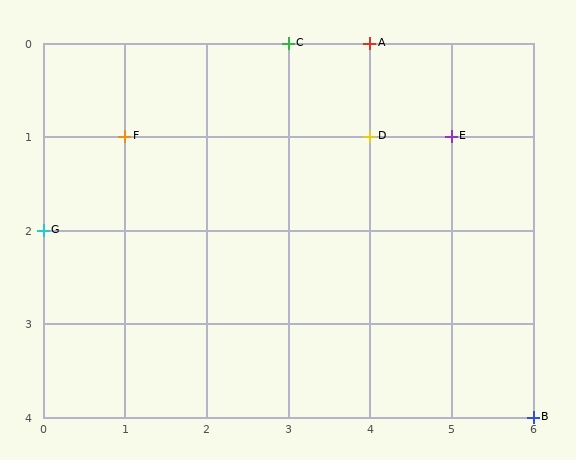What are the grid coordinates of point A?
Point A is at grid coordinates (4, 0).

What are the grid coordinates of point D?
Point D is at grid coordinates (4, 1).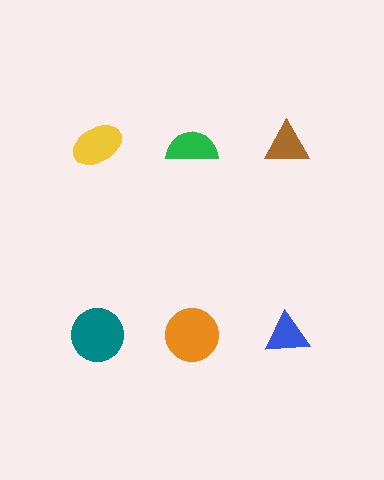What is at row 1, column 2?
A green semicircle.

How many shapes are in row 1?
3 shapes.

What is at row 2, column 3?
A blue triangle.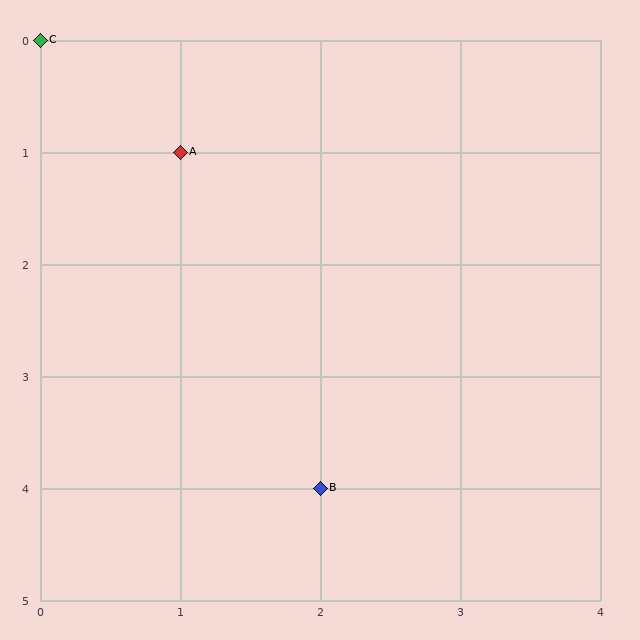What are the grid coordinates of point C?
Point C is at grid coordinates (0, 0).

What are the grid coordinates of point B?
Point B is at grid coordinates (2, 4).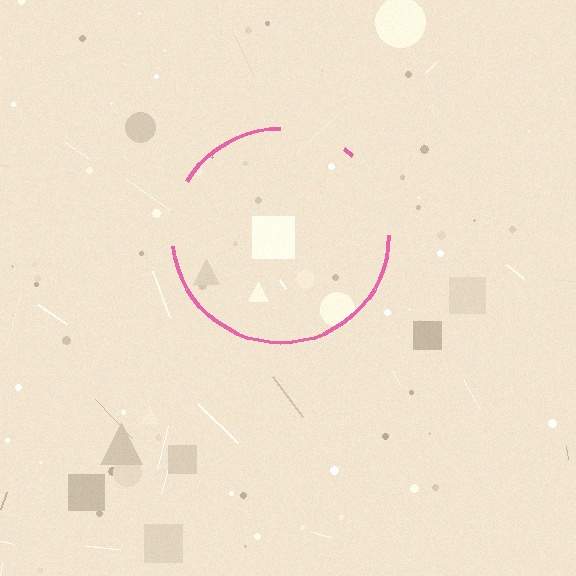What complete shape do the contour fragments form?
The contour fragments form a circle.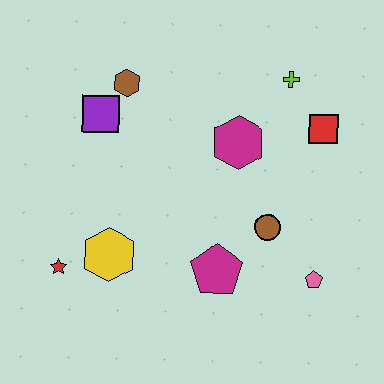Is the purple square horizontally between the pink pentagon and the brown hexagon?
No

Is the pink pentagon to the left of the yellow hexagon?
No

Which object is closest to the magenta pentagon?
The brown circle is closest to the magenta pentagon.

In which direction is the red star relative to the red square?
The red star is to the left of the red square.